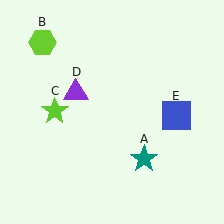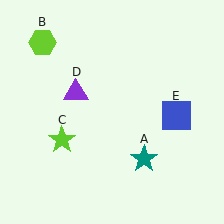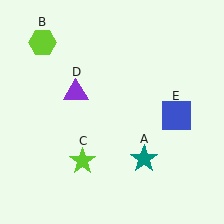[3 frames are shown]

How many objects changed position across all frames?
1 object changed position: lime star (object C).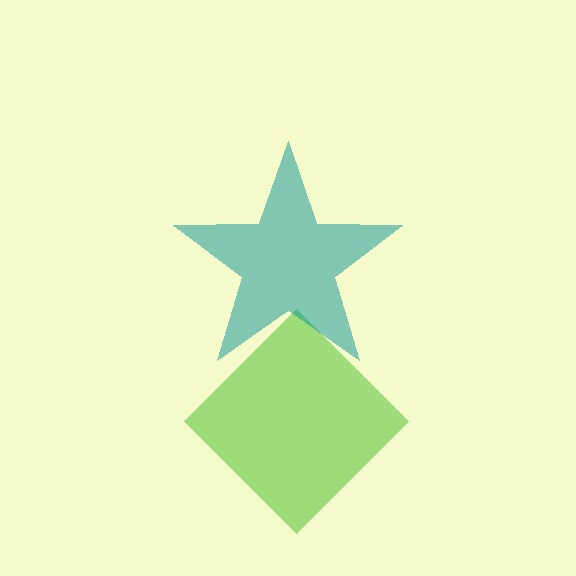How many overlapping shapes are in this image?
There are 2 overlapping shapes in the image.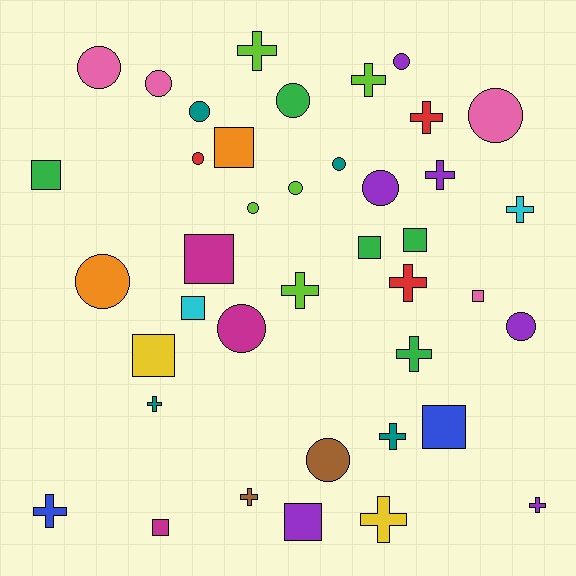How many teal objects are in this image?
There are 4 teal objects.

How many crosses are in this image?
There are 14 crosses.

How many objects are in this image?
There are 40 objects.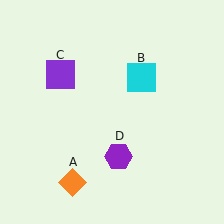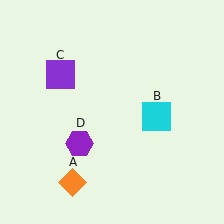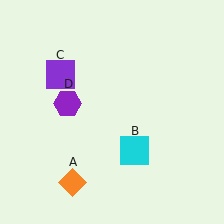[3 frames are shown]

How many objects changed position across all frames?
2 objects changed position: cyan square (object B), purple hexagon (object D).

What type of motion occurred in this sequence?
The cyan square (object B), purple hexagon (object D) rotated clockwise around the center of the scene.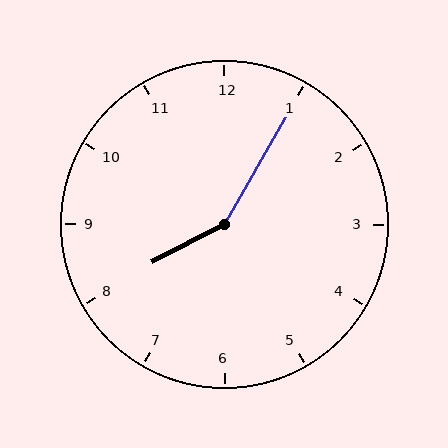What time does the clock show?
8:05.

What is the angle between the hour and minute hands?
Approximately 148 degrees.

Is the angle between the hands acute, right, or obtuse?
It is obtuse.